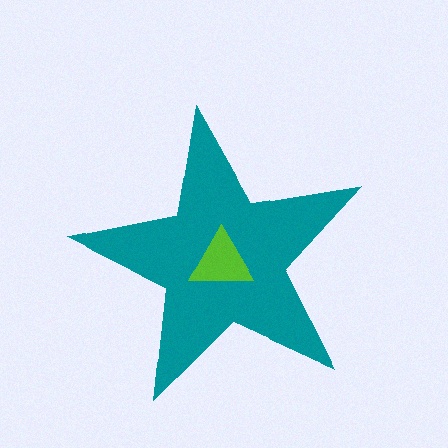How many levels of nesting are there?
2.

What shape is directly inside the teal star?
The lime triangle.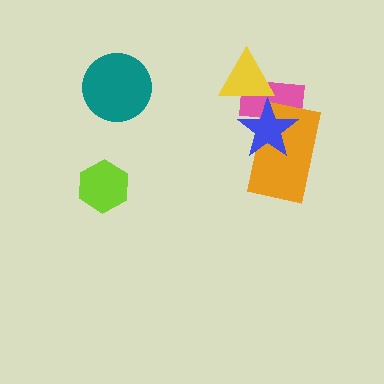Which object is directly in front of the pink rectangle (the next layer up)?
The orange rectangle is directly in front of the pink rectangle.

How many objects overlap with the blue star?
3 objects overlap with the blue star.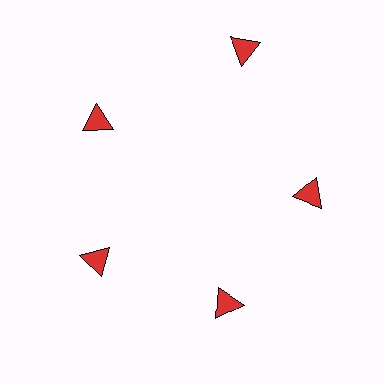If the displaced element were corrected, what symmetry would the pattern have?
It would have 5-fold rotational symmetry — the pattern would map onto itself every 72 degrees.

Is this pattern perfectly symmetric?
No. The 5 red triangles are arranged in a ring, but one element near the 1 o'clock position is pushed outward from the center, breaking the 5-fold rotational symmetry.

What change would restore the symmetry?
The symmetry would be restored by moving it inward, back onto the ring so that all 5 triangles sit at equal angles and equal distance from the center.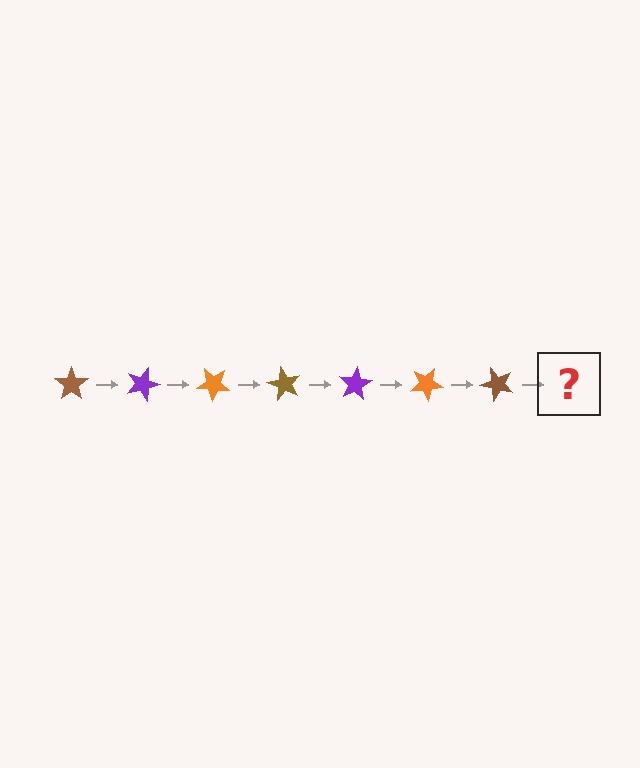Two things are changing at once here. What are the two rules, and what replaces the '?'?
The two rules are that it rotates 20 degrees each step and the color cycles through brown, purple, and orange. The '?' should be a purple star, rotated 140 degrees from the start.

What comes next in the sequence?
The next element should be a purple star, rotated 140 degrees from the start.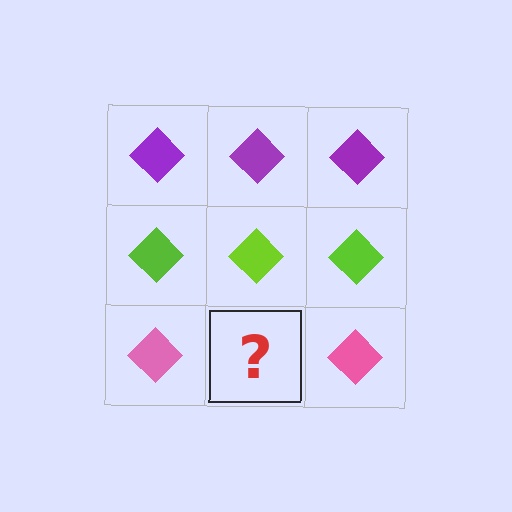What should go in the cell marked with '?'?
The missing cell should contain a pink diamond.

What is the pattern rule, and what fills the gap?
The rule is that each row has a consistent color. The gap should be filled with a pink diamond.